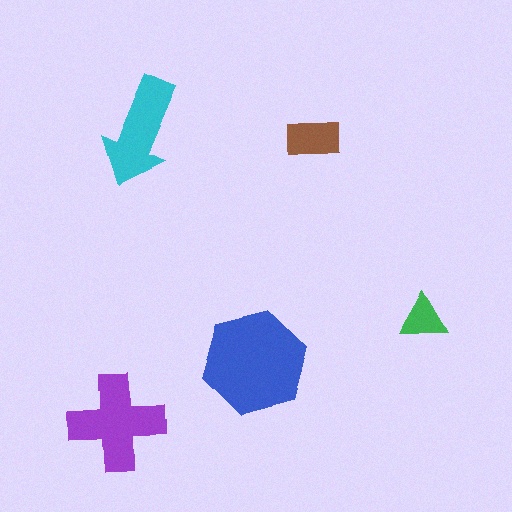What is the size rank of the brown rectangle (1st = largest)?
4th.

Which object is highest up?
The cyan arrow is topmost.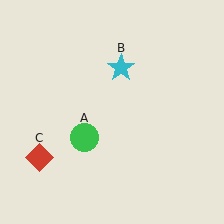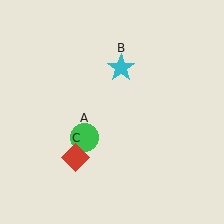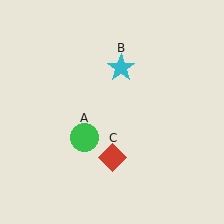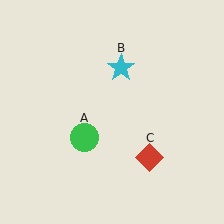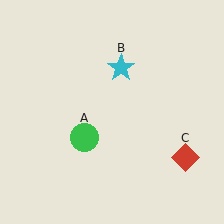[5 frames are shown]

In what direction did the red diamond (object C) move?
The red diamond (object C) moved right.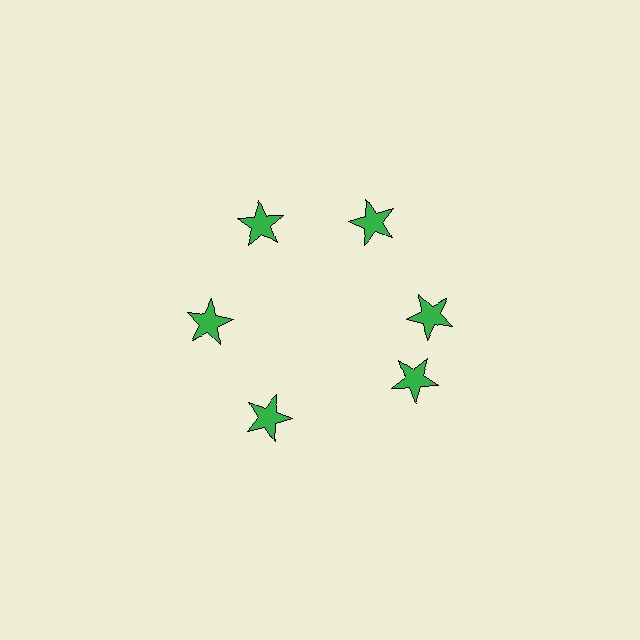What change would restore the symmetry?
The symmetry would be restored by rotating it back into even spacing with its neighbors so that all 6 stars sit at equal angles and equal distance from the center.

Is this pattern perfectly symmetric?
No. The 6 green stars are arranged in a ring, but one element near the 5 o'clock position is rotated out of alignment along the ring, breaking the 6-fold rotational symmetry.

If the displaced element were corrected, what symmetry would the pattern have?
It would have 6-fold rotational symmetry — the pattern would map onto itself every 60 degrees.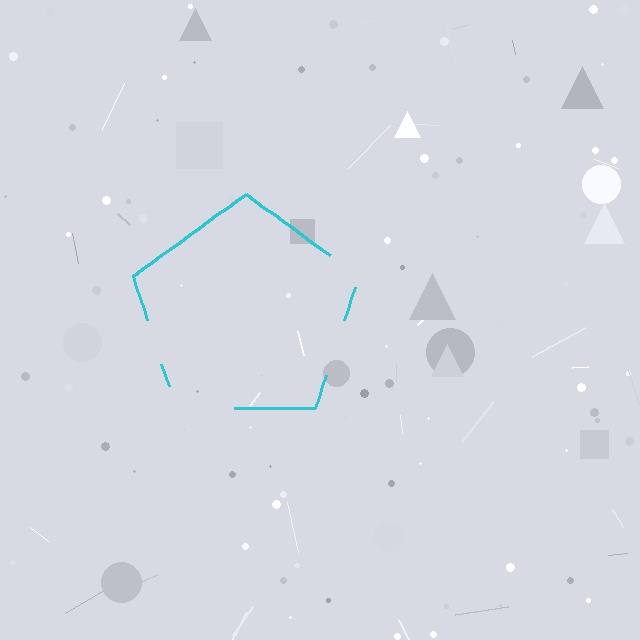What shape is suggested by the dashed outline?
The dashed outline suggests a pentagon.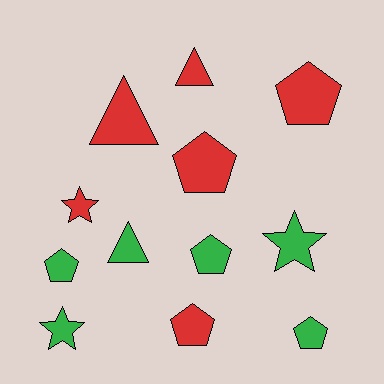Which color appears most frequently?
Red, with 6 objects.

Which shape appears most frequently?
Pentagon, with 6 objects.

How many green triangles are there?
There is 1 green triangle.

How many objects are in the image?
There are 12 objects.